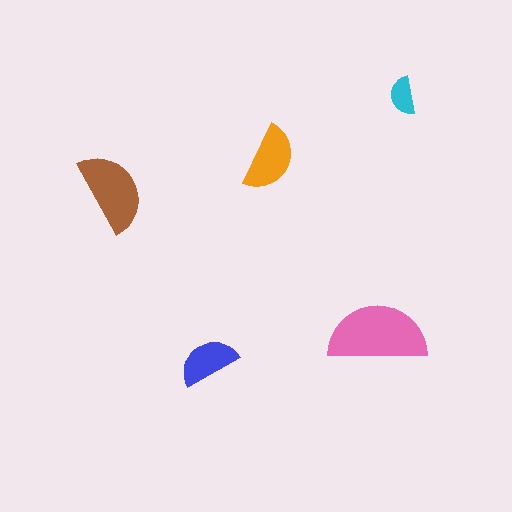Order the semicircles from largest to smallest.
the pink one, the brown one, the orange one, the blue one, the cyan one.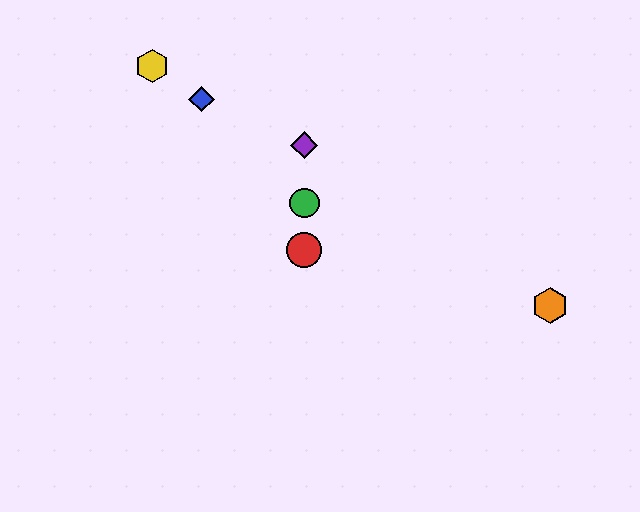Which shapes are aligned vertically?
The red circle, the green circle, the purple diamond are aligned vertically.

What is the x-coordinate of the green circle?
The green circle is at x≈304.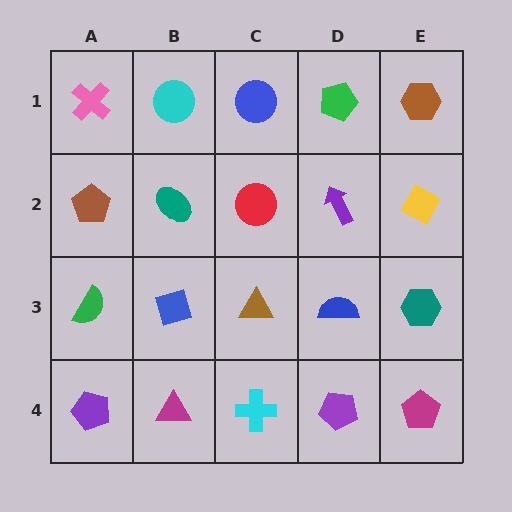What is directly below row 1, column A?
A brown pentagon.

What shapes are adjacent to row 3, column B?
A teal ellipse (row 2, column B), a magenta triangle (row 4, column B), a green semicircle (row 3, column A), a brown triangle (row 3, column C).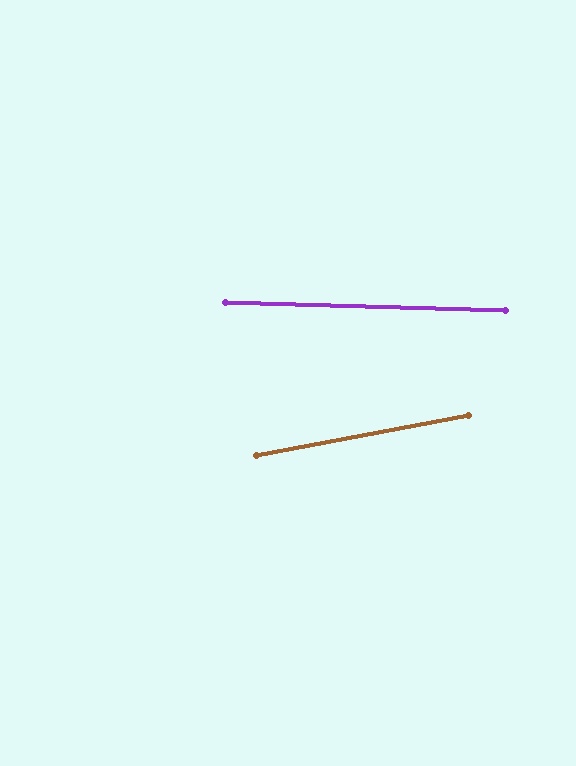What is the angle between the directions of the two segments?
Approximately 13 degrees.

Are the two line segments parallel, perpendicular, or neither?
Neither parallel nor perpendicular — they differ by about 13°.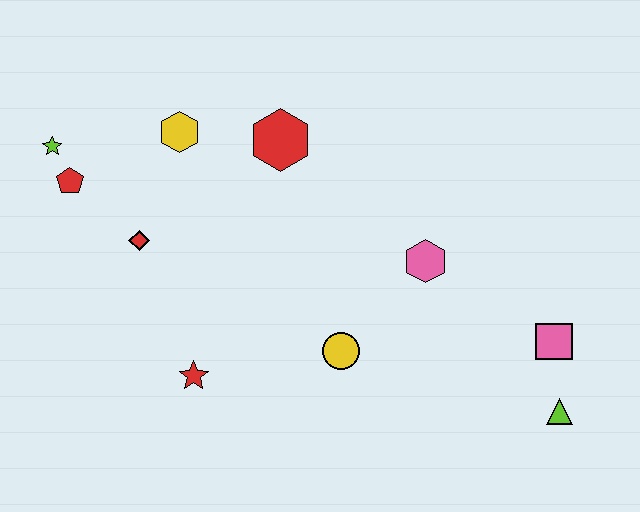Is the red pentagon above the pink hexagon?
Yes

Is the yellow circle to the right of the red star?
Yes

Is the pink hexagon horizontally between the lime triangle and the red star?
Yes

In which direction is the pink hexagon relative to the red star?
The pink hexagon is to the right of the red star.